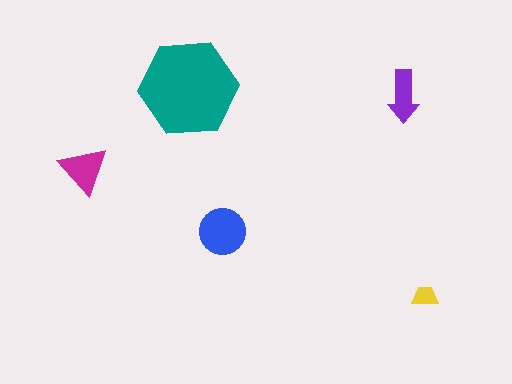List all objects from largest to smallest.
The teal hexagon, the blue circle, the magenta triangle, the purple arrow, the yellow trapezoid.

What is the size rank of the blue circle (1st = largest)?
2nd.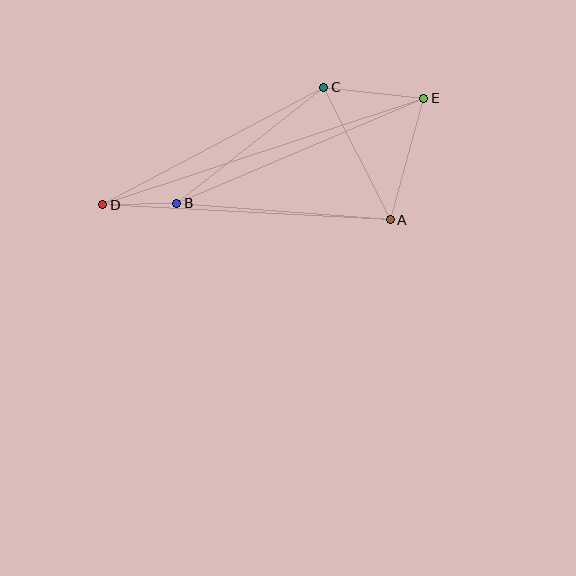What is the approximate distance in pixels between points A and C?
The distance between A and C is approximately 148 pixels.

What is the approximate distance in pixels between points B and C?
The distance between B and C is approximately 187 pixels.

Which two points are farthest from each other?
Points D and E are farthest from each other.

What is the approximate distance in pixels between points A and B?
The distance between A and B is approximately 214 pixels.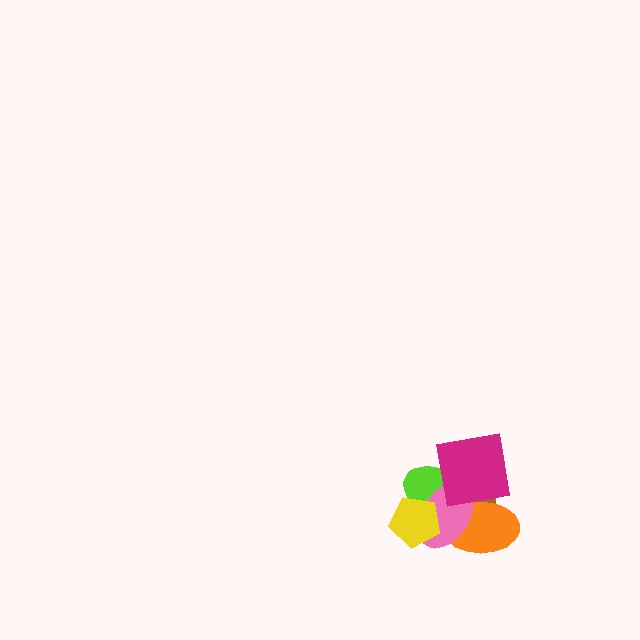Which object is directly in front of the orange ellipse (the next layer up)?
The pink ellipse is directly in front of the orange ellipse.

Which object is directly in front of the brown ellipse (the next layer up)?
The lime ellipse is directly in front of the brown ellipse.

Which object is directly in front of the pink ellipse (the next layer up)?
The magenta square is directly in front of the pink ellipse.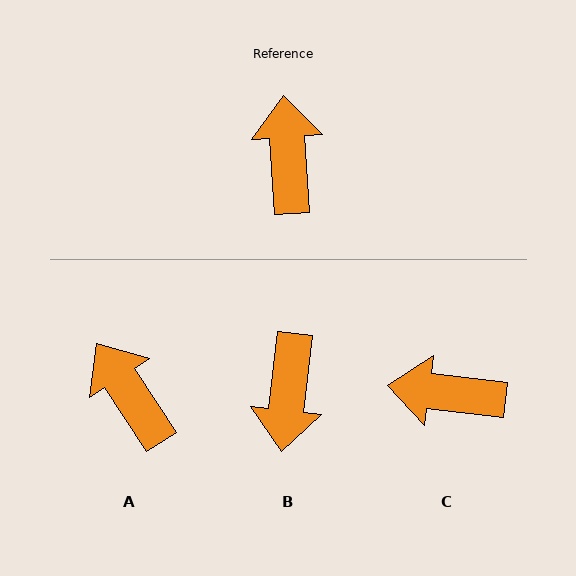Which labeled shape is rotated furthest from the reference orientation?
B, about 169 degrees away.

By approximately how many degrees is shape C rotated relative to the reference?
Approximately 79 degrees counter-clockwise.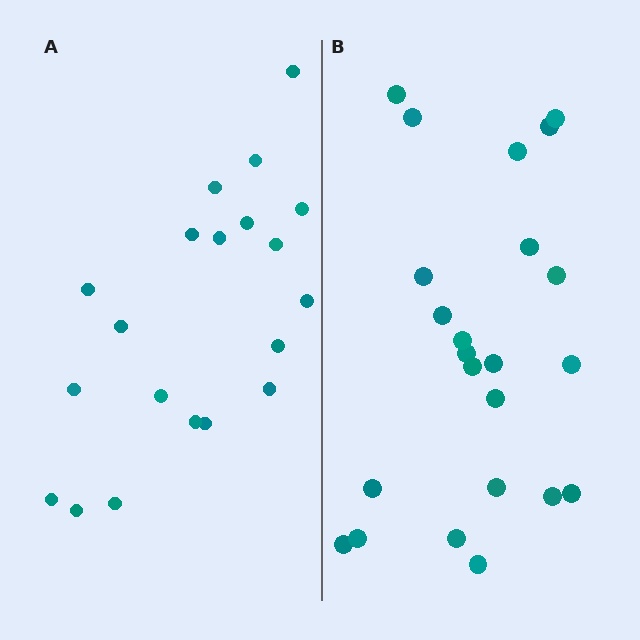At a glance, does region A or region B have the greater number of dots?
Region B (the right region) has more dots.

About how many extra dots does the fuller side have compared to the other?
Region B has just a few more — roughly 2 or 3 more dots than region A.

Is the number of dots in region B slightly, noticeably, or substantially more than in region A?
Region B has only slightly more — the two regions are fairly close. The ratio is roughly 1.1 to 1.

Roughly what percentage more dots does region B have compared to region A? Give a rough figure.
About 15% more.